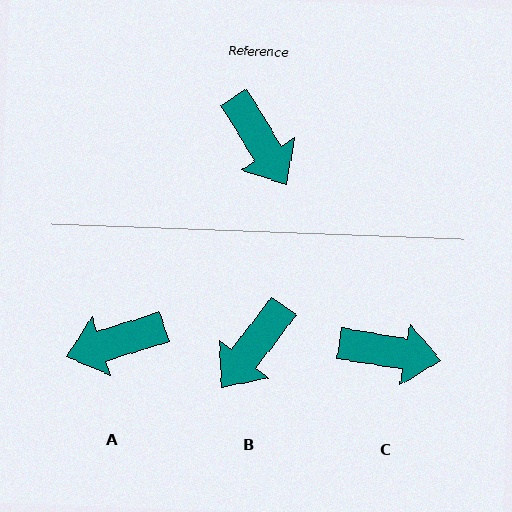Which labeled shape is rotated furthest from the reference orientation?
A, about 104 degrees away.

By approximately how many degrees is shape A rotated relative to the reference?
Approximately 104 degrees clockwise.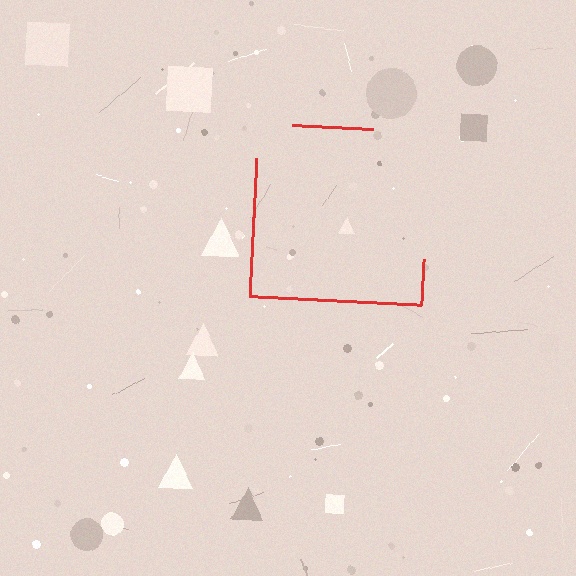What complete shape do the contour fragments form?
The contour fragments form a square.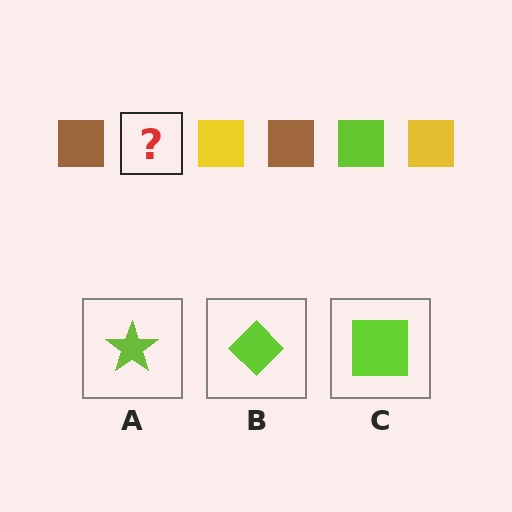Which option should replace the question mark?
Option C.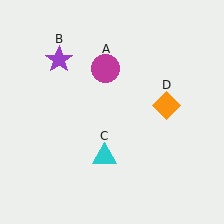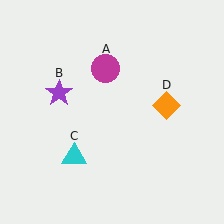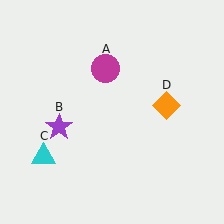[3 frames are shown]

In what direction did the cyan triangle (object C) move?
The cyan triangle (object C) moved left.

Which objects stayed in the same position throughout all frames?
Magenta circle (object A) and orange diamond (object D) remained stationary.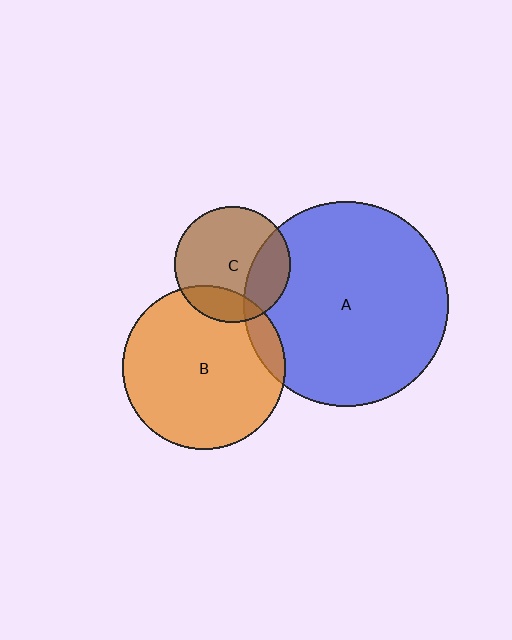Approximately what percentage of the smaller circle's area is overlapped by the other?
Approximately 10%.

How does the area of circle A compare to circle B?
Approximately 1.6 times.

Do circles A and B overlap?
Yes.